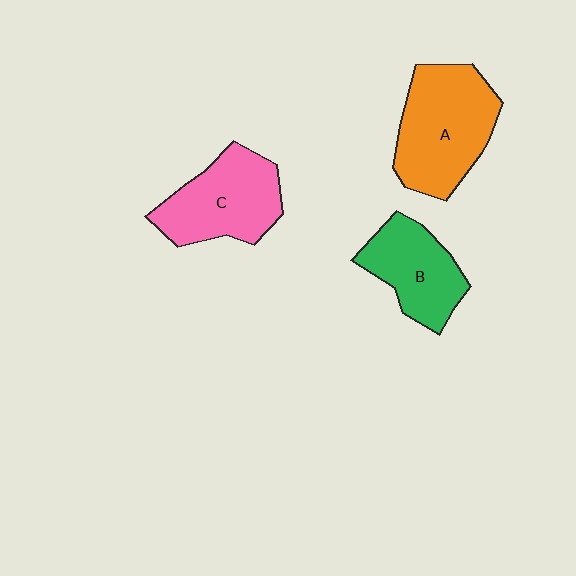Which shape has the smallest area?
Shape B (green).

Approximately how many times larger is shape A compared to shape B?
Approximately 1.4 times.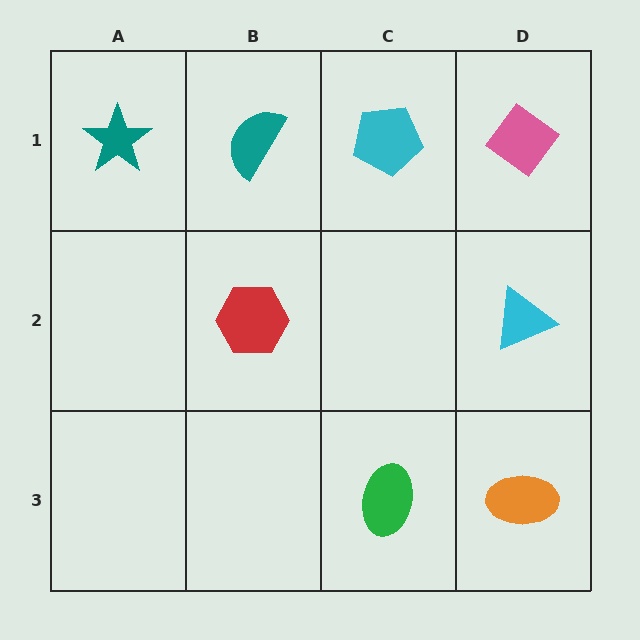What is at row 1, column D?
A pink diamond.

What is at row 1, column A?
A teal star.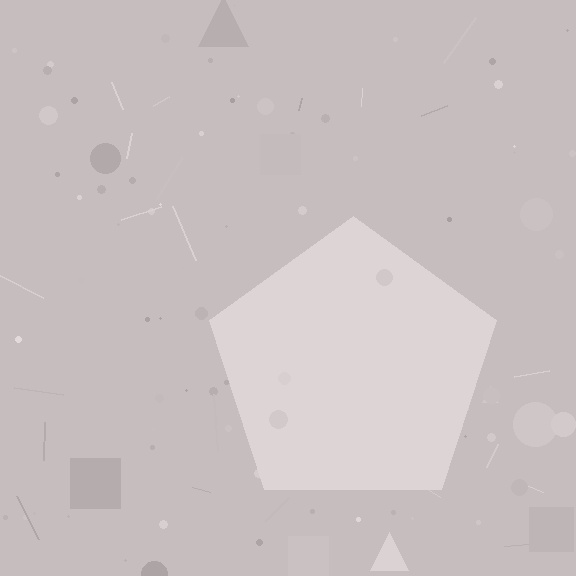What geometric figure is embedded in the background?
A pentagon is embedded in the background.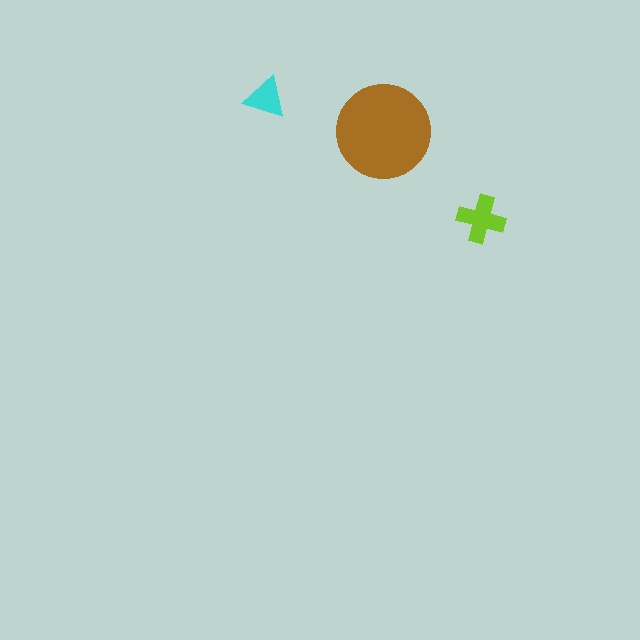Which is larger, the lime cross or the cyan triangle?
The lime cross.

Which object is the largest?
The brown circle.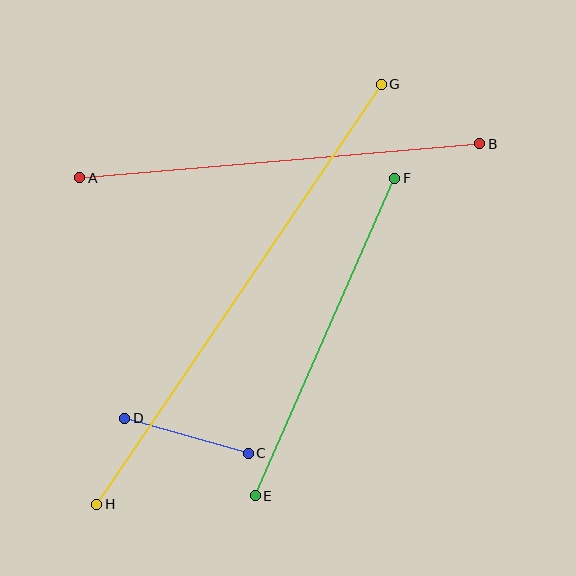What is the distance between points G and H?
The distance is approximately 508 pixels.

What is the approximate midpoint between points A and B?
The midpoint is at approximately (280, 161) pixels.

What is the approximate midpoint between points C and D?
The midpoint is at approximately (187, 436) pixels.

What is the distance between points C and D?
The distance is approximately 129 pixels.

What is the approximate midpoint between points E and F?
The midpoint is at approximately (325, 337) pixels.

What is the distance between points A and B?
The distance is approximately 401 pixels.